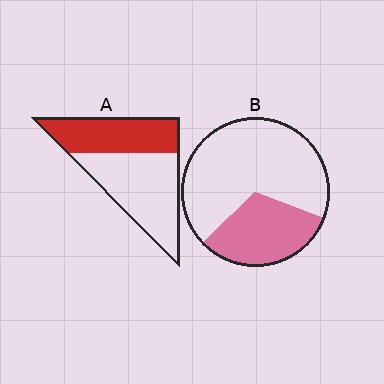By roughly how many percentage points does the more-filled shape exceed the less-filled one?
By roughly 10 percentage points (A over B).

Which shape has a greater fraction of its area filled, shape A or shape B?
Shape A.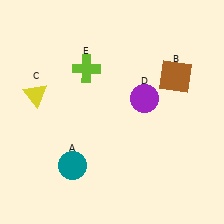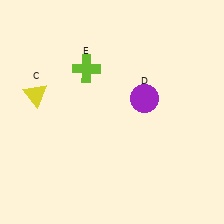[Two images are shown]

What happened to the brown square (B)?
The brown square (B) was removed in Image 2. It was in the top-right area of Image 1.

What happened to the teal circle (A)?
The teal circle (A) was removed in Image 2. It was in the bottom-left area of Image 1.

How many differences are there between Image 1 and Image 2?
There are 2 differences between the two images.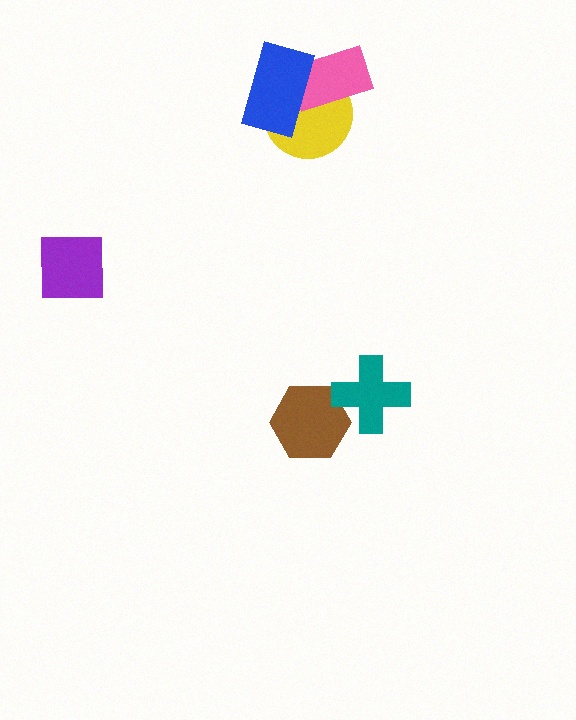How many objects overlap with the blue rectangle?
2 objects overlap with the blue rectangle.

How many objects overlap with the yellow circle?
2 objects overlap with the yellow circle.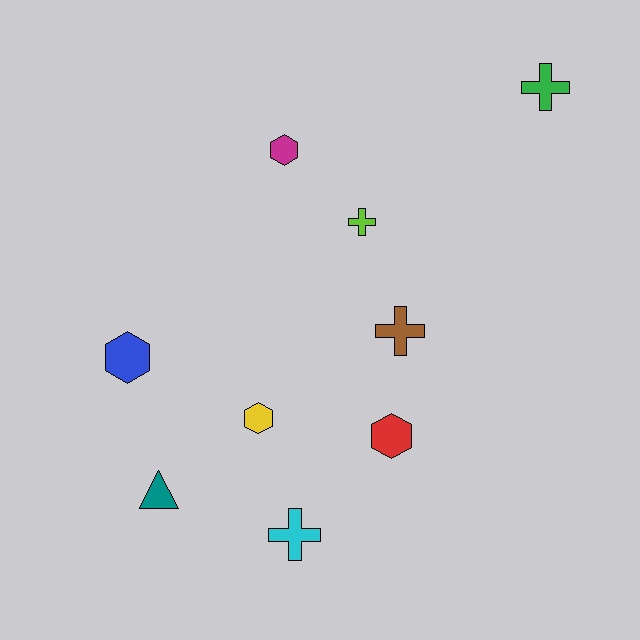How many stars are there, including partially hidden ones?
There are no stars.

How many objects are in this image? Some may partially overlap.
There are 9 objects.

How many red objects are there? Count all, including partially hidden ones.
There is 1 red object.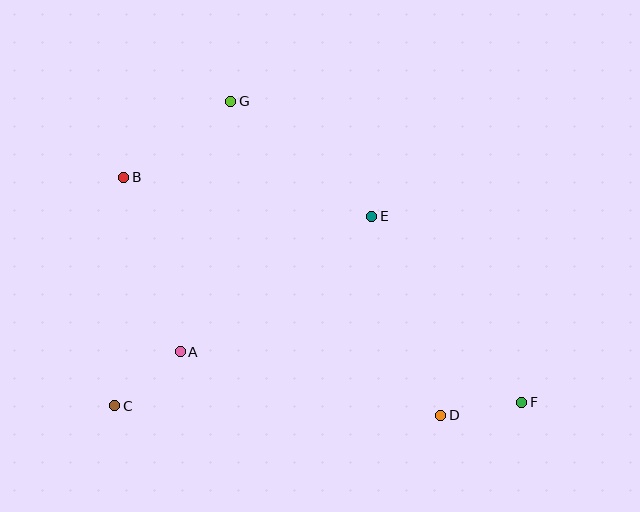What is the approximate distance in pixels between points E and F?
The distance between E and F is approximately 239 pixels.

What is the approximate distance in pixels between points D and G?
The distance between D and G is approximately 377 pixels.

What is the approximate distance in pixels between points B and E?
The distance between B and E is approximately 251 pixels.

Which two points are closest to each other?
Points D and F are closest to each other.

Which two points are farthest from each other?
Points B and F are farthest from each other.